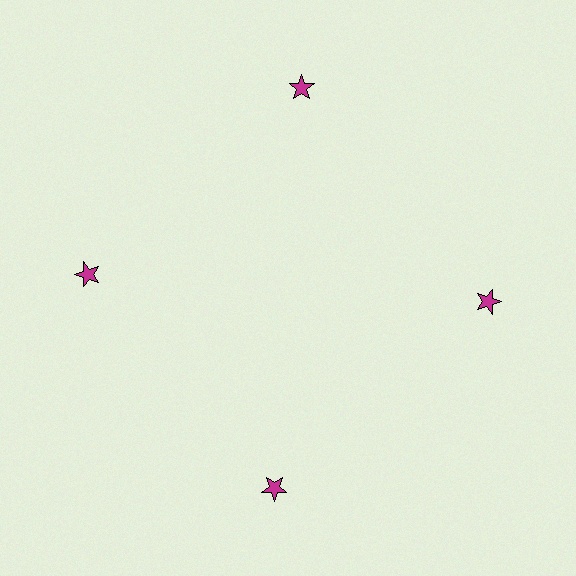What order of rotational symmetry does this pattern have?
This pattern has 4-fold rotational symmetry.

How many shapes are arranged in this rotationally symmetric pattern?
There are 4 shapes, arranged in 4 groups of 1.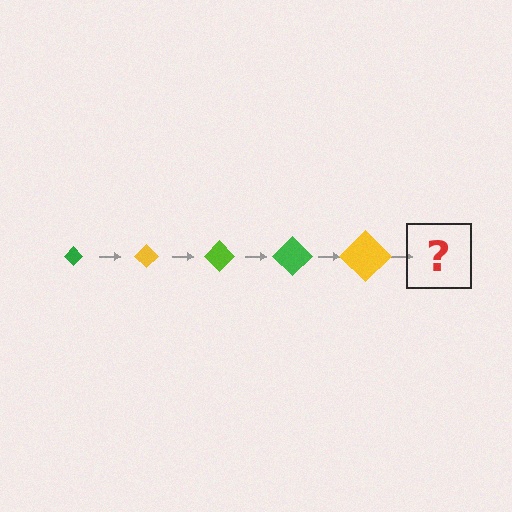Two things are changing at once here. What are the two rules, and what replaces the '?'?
The two rules are that the diamond grows larger each step and the color cycles through green, yellow, and lime. The '?' should be a lime diamond, larger than the previous one.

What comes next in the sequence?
The next element should be a lime diamond, larger than the previous one.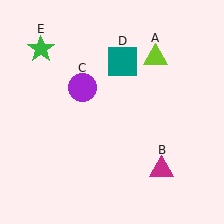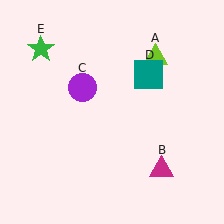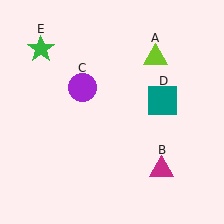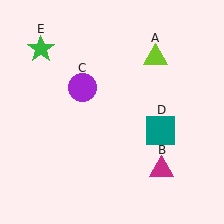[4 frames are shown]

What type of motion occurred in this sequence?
The teal square (object D) rotated clockwise around the center of the scene.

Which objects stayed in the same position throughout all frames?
Lime triangle (object A) and magenta triangle (object B) and purple circle (object C) and green star (object E) remained stationary.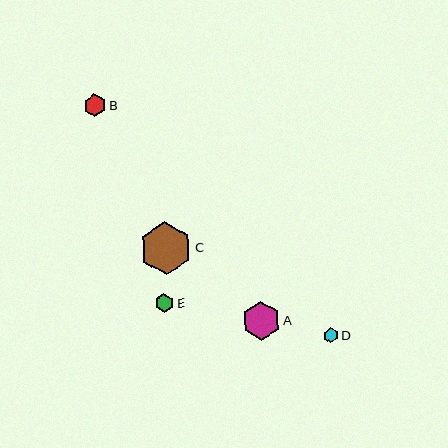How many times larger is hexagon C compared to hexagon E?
Hexagon C is approximately 2.8 times the size of hexagon E.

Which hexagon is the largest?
Hexagon C is the largest with a size of approximately 52 pixels.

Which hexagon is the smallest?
Hexagon D is the smallest with a size of approximately 15 pixels.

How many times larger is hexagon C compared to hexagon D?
Hexagon C is approximately 3.4 times the size of hexagon D.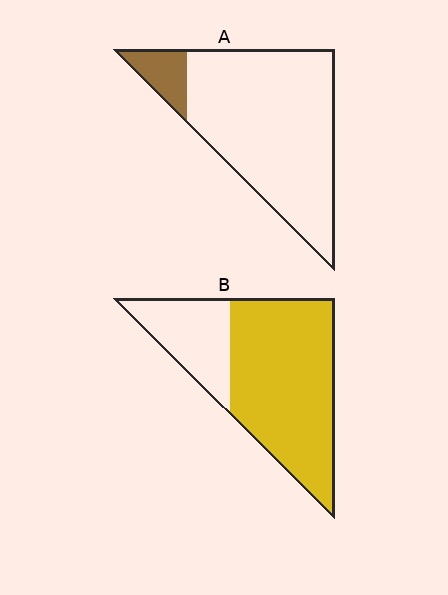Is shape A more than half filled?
No.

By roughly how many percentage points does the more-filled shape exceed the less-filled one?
By roughly 60 percentage points (B over A).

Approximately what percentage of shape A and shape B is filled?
A is approximately 10% and B is approximately 70%.